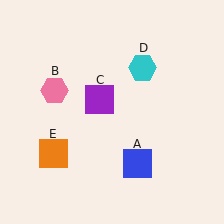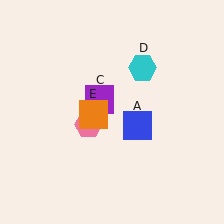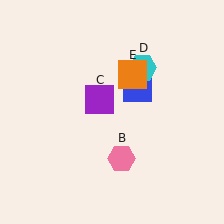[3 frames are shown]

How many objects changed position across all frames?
3 objects changed position: blue square (object A), pink hexagon (object B), orange square (object E).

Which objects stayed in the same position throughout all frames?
Purple square (object C) and cyan hexagon (object D) remained stationary.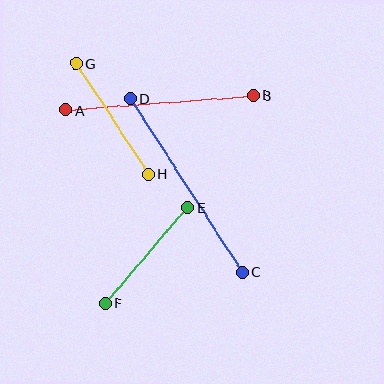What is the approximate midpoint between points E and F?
The midpoint is at approximately (146, 256) pixels.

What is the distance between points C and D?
The distance is approximately 207 pixels.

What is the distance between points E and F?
The distance is approximately 127 pixels.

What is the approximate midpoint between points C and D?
The midpoint is at approximately (186, 185) pixels.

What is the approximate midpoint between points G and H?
The midpoint is at approximately (112, 119) pixels.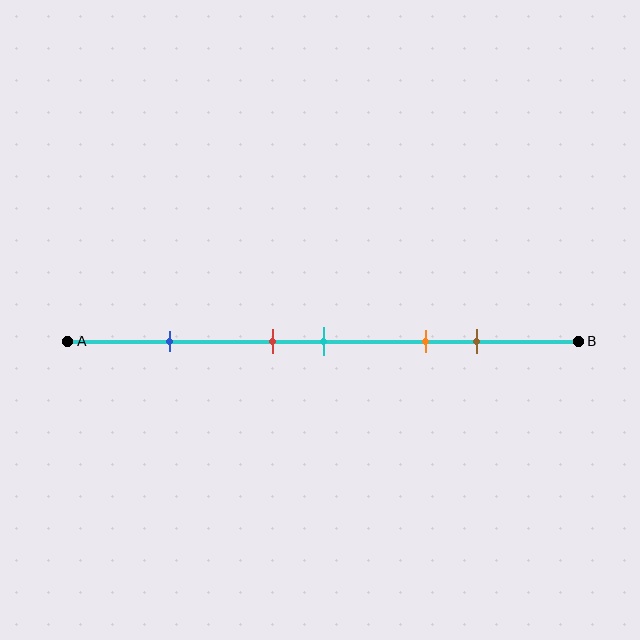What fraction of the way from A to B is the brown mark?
The brown mark is approximately 80% (0.8) of the way from A to B.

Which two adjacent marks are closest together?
The red and cyan marks are the closest adjacent pair.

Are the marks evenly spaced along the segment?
No, the marks are not evenly spaced.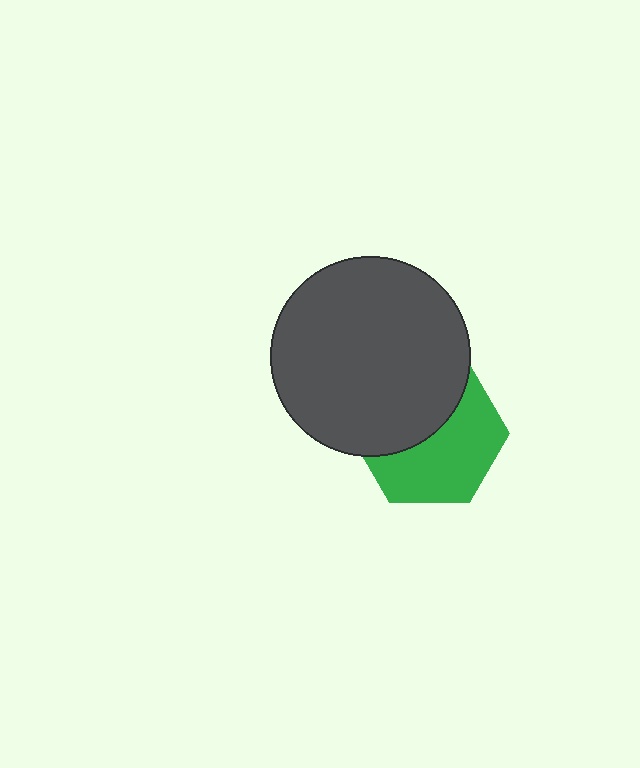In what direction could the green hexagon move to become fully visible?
The green hexagon could move down. That would shift it out from behind the dark gray circle entirely.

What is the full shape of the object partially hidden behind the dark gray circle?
The partially hidden object is a green hexagon.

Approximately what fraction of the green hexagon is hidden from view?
Roughly 45% of the green hexagon is hidden behind the dark gray circle.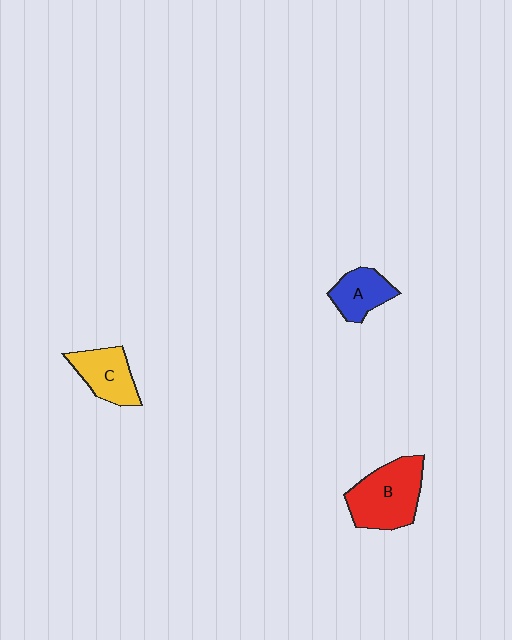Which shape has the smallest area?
Shape A (blue).